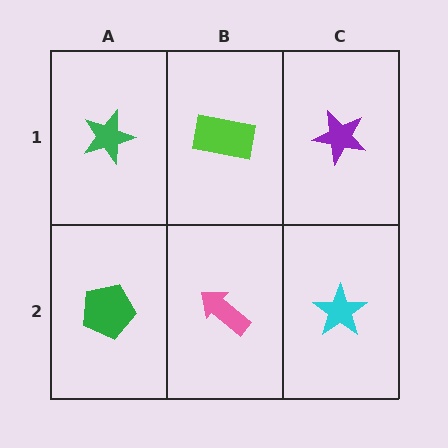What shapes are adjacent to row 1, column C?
A cyan star (row 2, column C), a lime rectangle (row 1, column B).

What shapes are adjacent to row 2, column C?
A purple star (row 1, column C), a pink arrow (row 2, column B).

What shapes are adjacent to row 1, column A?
A green pentagon (row 2, column A), a lime rectangle (row 1, column B).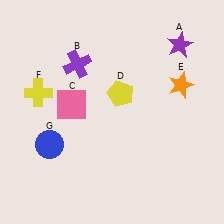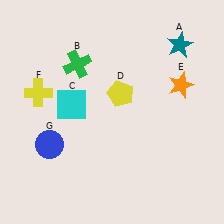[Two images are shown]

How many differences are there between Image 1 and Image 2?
There are 3 differences between the two images.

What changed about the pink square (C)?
In Image 1, C is pink. In Image 2, it changed to cyan.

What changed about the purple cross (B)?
In Image 1, B is purple. In Image 2, it changed to green.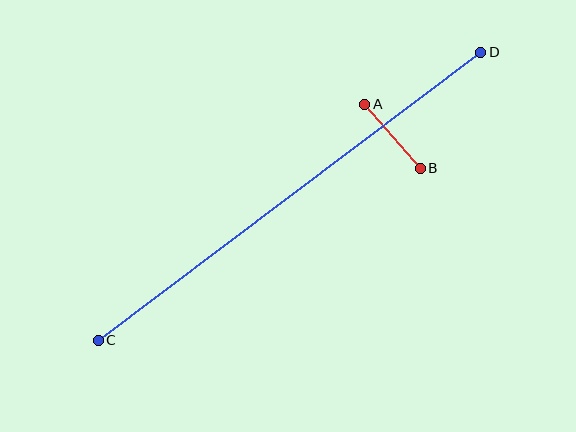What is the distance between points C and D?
The distance is approximately 479 pixels.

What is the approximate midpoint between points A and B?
The midpoint is at approximately (392, 136) pixels.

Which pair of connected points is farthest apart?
Points C and D are farthest apart.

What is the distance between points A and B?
The distance is approximately 85 pixels.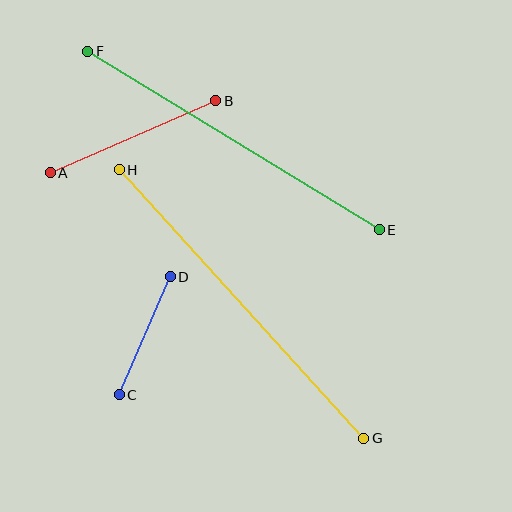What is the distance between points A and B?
The distance is approximately 181 pixels.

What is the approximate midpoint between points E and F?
The midpoint is at approximately (233, 140) pixels.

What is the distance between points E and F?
The distance is approximately 342 pixels.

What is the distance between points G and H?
The distance is approximately 363 pixels.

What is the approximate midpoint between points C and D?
The midpoint is at approximately (145, 336) pixels.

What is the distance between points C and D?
The distance is approximately 128 pixels.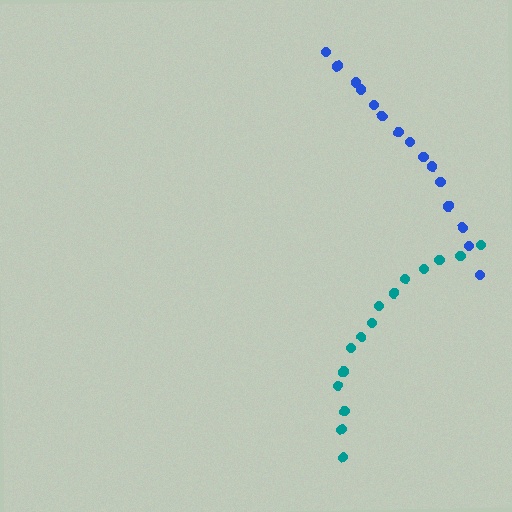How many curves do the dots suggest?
There are 2 distinct paths.